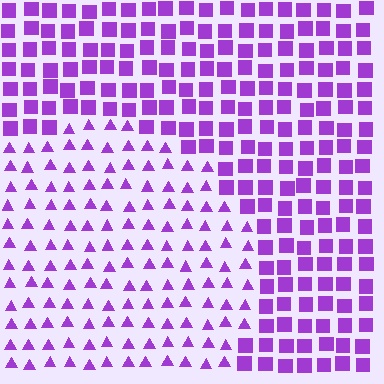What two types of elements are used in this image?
The image uses triangles inside the circle region and squares outside it.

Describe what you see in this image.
The image is filled with small purple elements arranged in a uniform grid. A circle-shaped region contains triangles, while the surrounding area contains squares. The boundary is defined purely by the change in element shape.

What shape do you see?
I see a circle.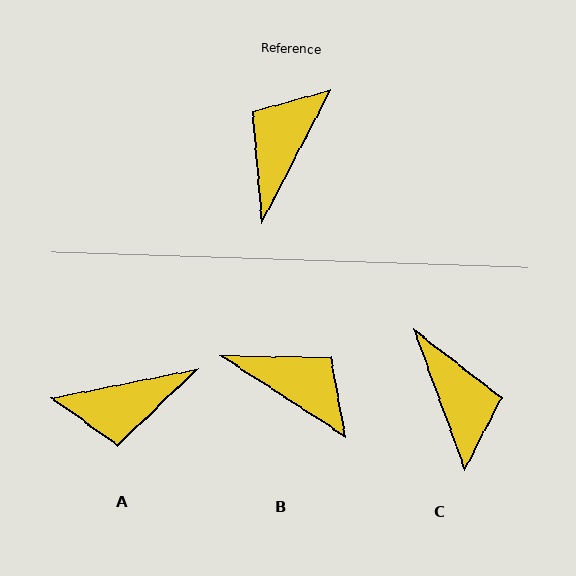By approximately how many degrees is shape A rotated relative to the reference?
Approximately 128 degrees counter-clockwise.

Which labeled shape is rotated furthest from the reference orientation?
C, about 133 degrees away.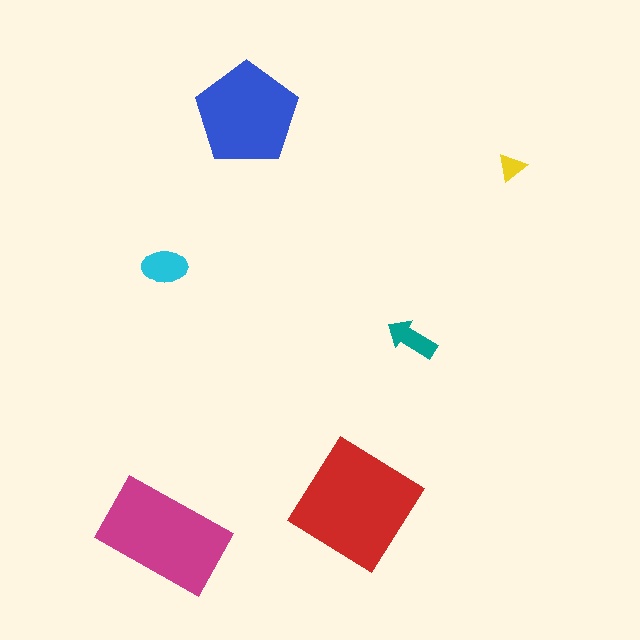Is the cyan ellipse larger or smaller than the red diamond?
Smaller.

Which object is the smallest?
The yellow triangle.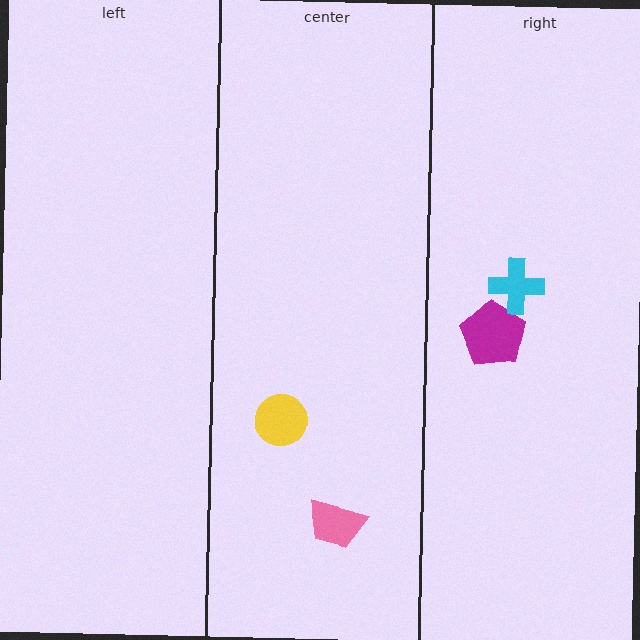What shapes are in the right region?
The magenta pentagon, the cyan cross.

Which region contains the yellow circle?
The center region.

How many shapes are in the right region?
2.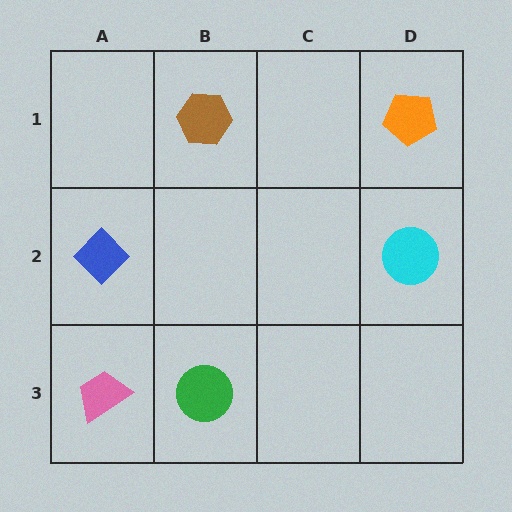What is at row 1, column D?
An orange pentagon.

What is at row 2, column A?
A blue diamond.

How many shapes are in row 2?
2 shapes.